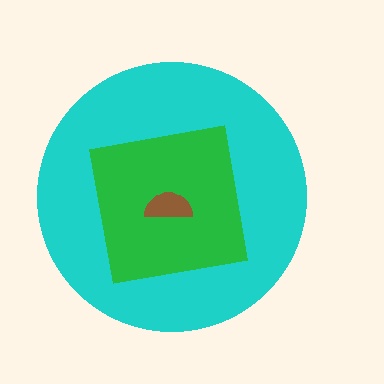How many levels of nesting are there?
3.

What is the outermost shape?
The cyan circle.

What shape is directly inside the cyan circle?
The green square.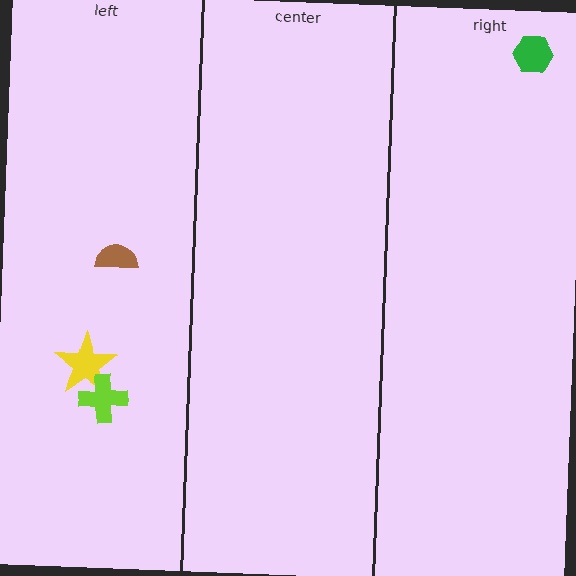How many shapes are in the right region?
1.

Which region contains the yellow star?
The left region.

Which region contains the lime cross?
The left region.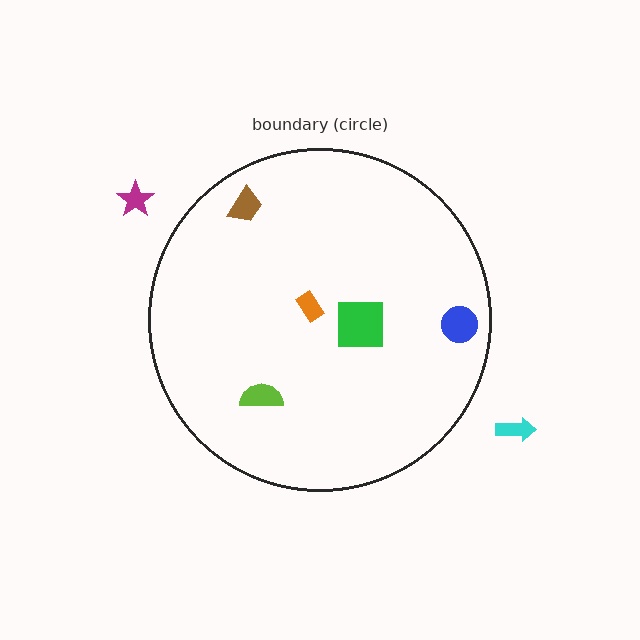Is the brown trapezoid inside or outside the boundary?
Inside.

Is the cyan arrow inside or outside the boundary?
Outside.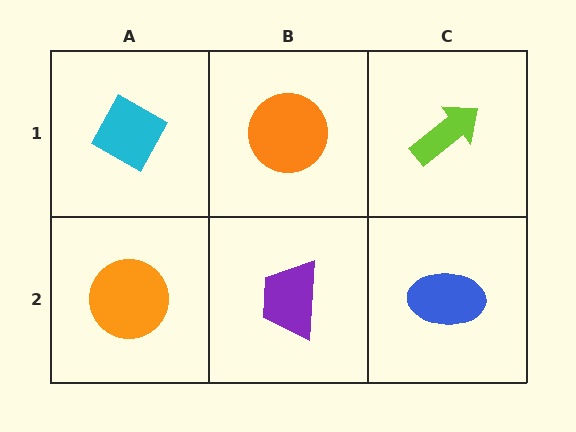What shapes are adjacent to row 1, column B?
A purple trapezoid (row 2, column B), a cyan diamond (row 1, column A), a lime arrow (row 1, column C).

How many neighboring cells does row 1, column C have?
2.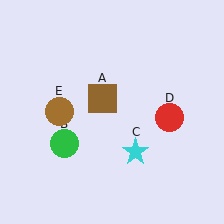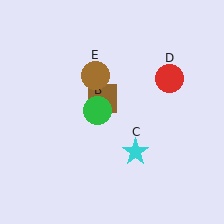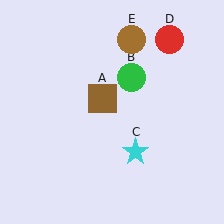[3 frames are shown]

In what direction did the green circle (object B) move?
The green circle (object B) moved up and to the right.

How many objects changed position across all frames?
3 objects changed position: green circle (object B), red circle (object D), brown circle (object E).